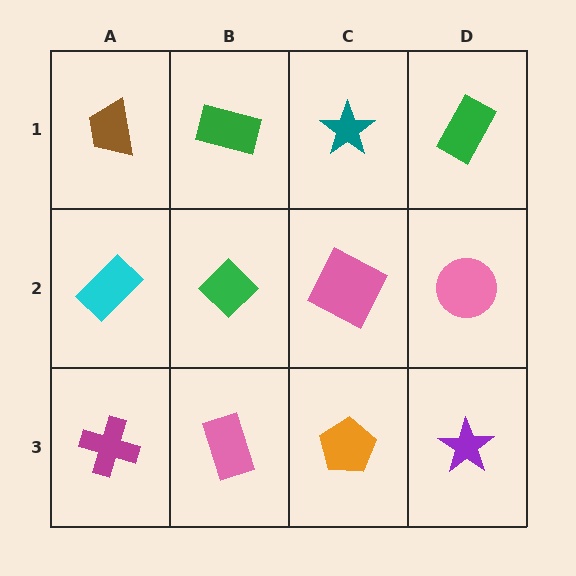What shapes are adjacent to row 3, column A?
A cyan rectangle (row 2, column A), a pink rectangle (row 3, column B).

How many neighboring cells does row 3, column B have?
3.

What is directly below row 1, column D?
A pink circle.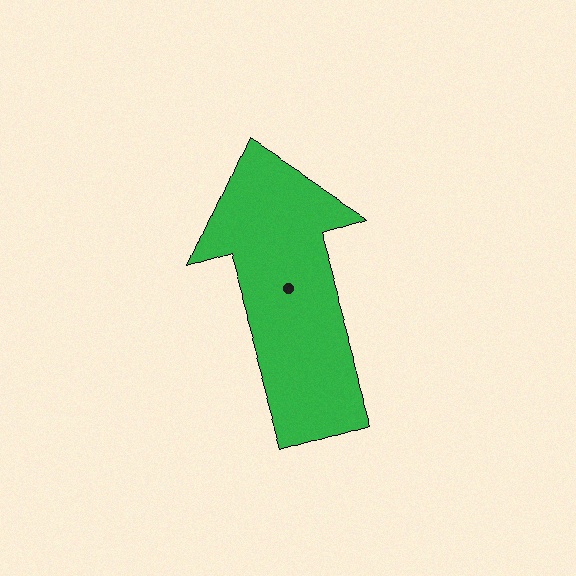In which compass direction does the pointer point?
North.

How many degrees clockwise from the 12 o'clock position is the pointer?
Approximately 343 degrees.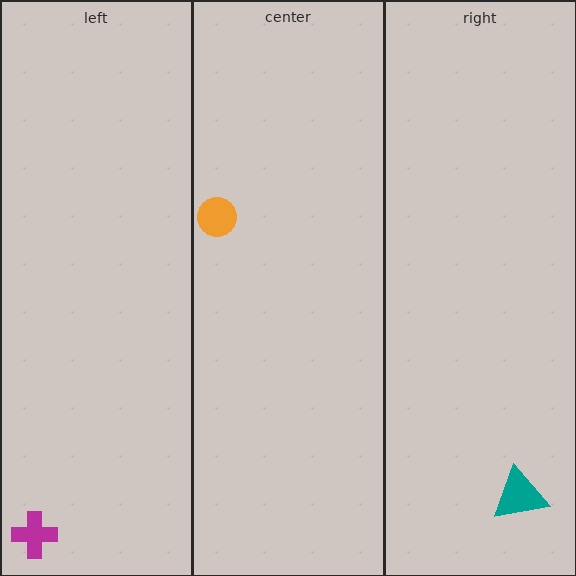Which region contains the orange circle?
The center region.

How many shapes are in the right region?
1.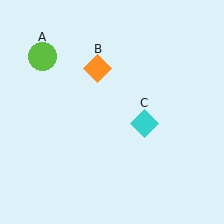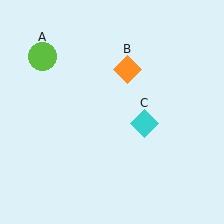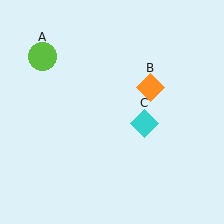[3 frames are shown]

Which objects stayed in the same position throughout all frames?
Lime circle (object A) and cyan diamond (object C) remained stationary.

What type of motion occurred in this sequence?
The orange diamond (object B) rotated clockwise around the center of the scene.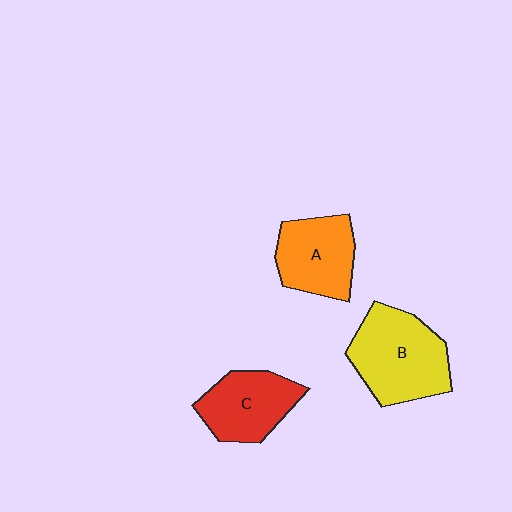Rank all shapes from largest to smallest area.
From largest to smallest: B (yellow), A (orange), C (red).